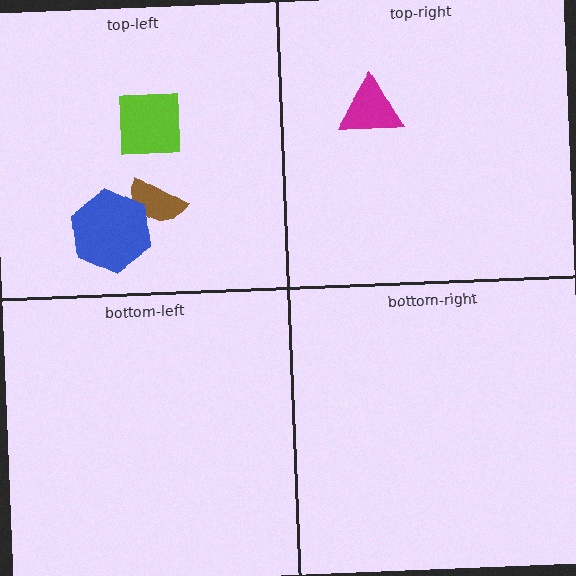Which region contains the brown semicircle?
The top-left region.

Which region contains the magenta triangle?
The top-right region.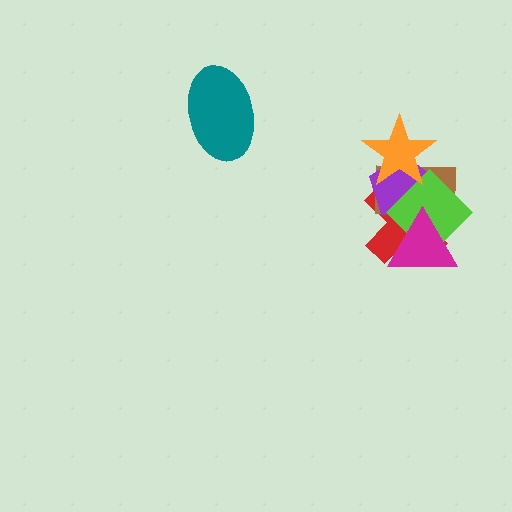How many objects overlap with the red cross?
5 objects overlap with the red cross.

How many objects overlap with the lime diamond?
5 objects overlap with the lime diamond.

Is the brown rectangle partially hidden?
Yes, it is partially covered by another shape.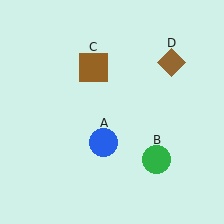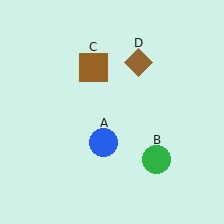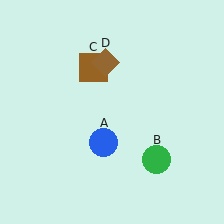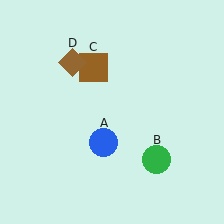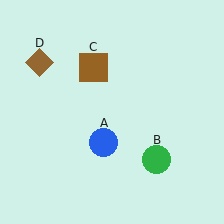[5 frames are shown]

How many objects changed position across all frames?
1 object changed position: brown diamond (object D).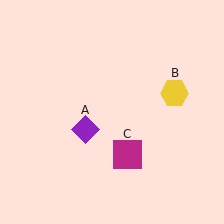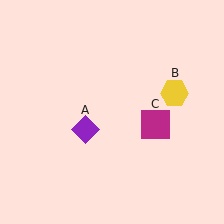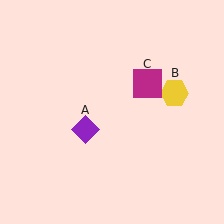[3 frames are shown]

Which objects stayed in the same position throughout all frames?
Purple diamond (object A) and yellow hexagon (object B) remained stationary.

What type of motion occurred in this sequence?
The magenta square (object C) rotated counterclockwise around the center of the scene.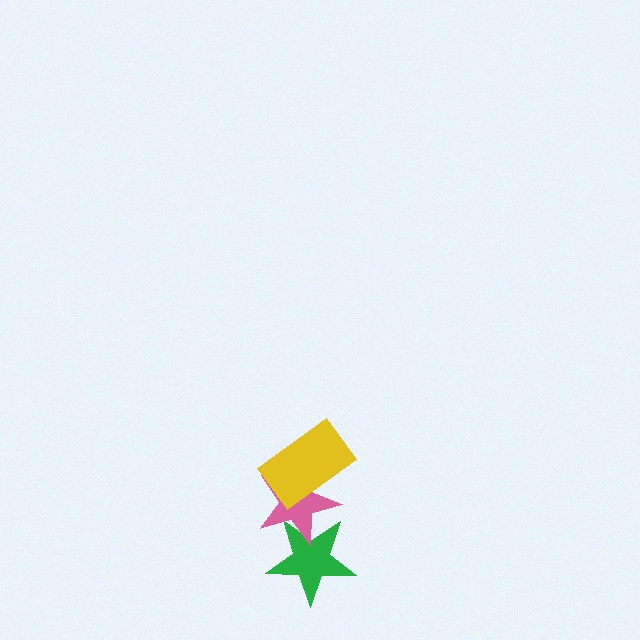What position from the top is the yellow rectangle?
The yellow rectangle is 1st from the top.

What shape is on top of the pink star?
The yellow rectangle is on top of the pink star.